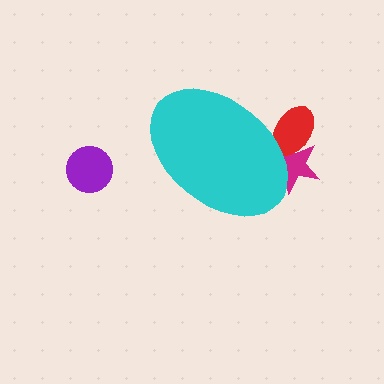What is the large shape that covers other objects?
A cyan ellipse.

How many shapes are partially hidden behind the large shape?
2 shapes are partially hidden.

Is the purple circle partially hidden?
No, the purple circle is fully visible.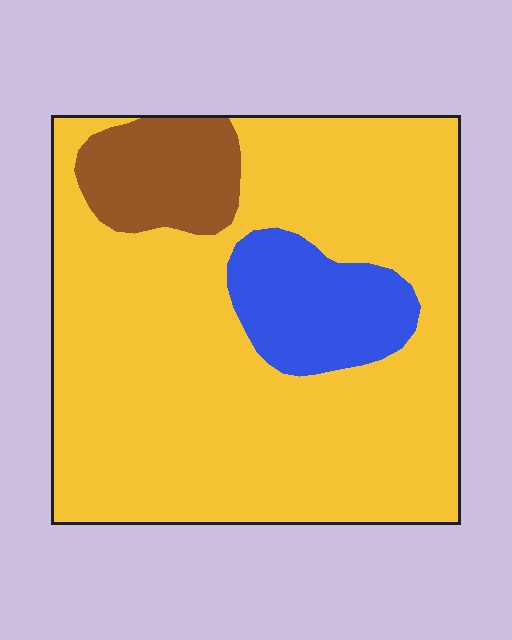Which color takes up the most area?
Yellow, at roughly 80%.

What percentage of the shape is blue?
Blue covers about 10% of the shape.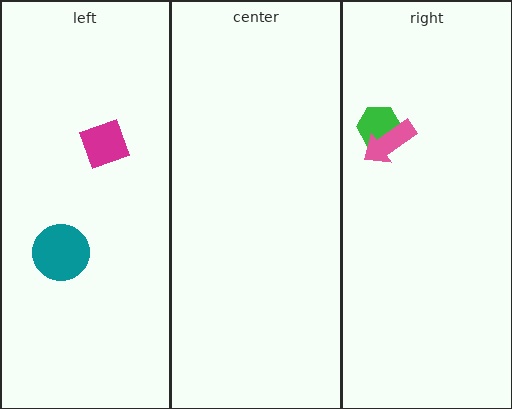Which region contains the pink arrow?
The right region.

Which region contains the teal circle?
The left region.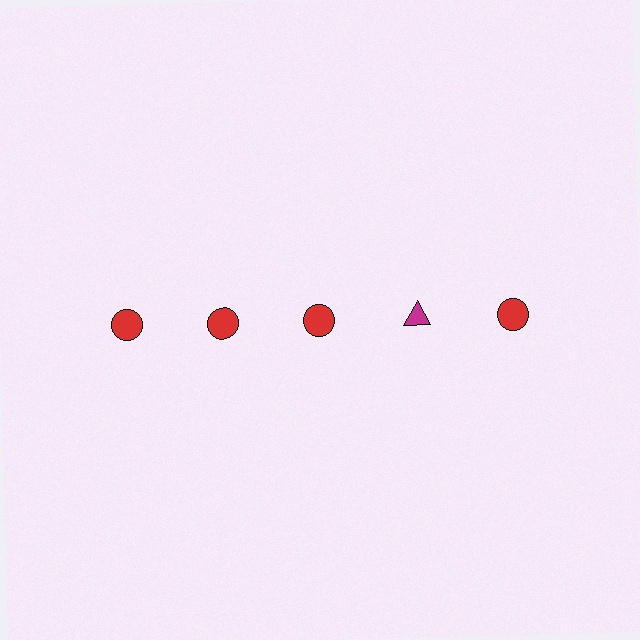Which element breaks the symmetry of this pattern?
The magenta triangle in the top row, second from right column breaks the symmetry. All other shapes are red circles.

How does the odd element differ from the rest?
It differs in both color (magenta instead of red) and shape (triangle instead of circle).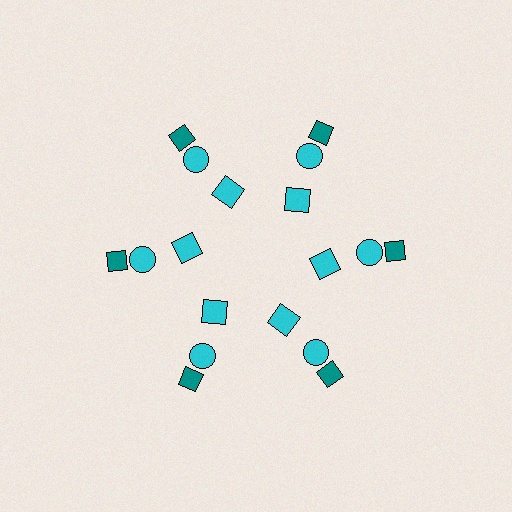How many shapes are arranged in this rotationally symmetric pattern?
There are 18 shapes, arranged in 6 groups of 3.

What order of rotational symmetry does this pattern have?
This pattern has 6-fold rotational symmetry.